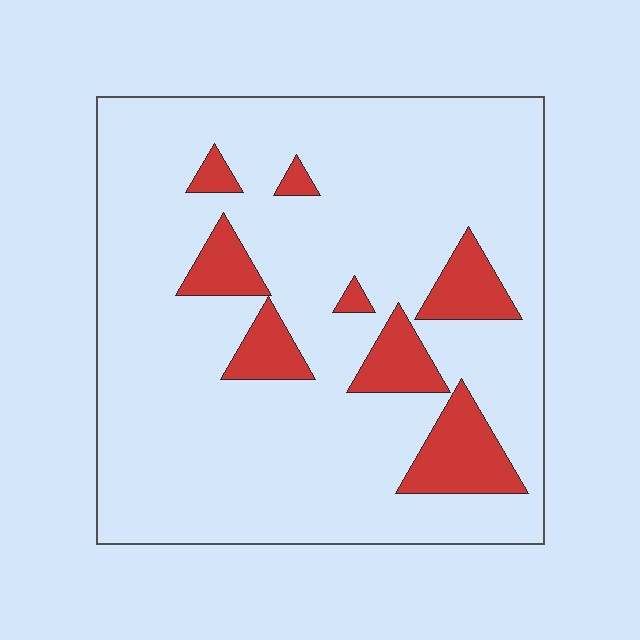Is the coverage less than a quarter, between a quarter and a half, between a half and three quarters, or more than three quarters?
Less than a quarter.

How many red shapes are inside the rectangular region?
8.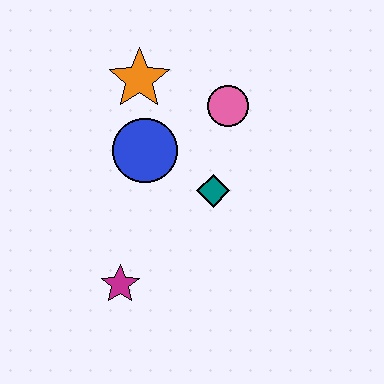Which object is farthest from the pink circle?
The magenta star is farthest from the pink circle.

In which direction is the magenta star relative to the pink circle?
The magenta star is below the pink circle.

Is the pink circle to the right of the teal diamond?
Yes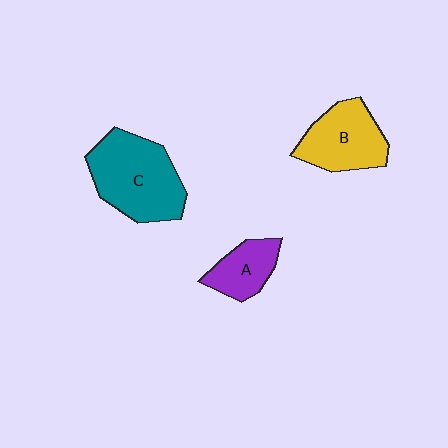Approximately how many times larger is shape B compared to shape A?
Approximately 1.6 times.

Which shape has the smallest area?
Shape A (purple).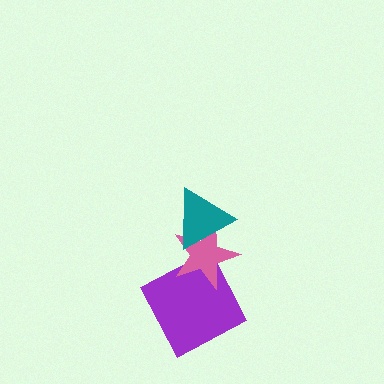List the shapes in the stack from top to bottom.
From top to bottom: the teal triangle, the pink star, the purple square.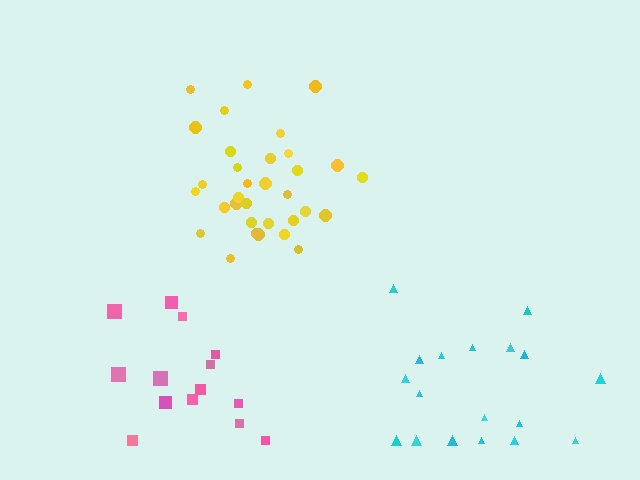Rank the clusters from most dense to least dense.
yellow, cyan, pink.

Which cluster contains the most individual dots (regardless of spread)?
Yellow (33).